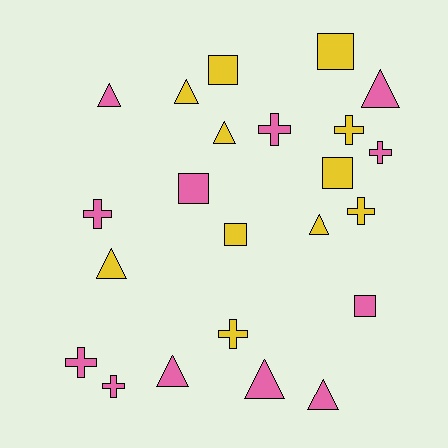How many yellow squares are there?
There are 4 yellow squares.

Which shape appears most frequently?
Triangle, with 9 objects.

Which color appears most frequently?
Pink, with 12 objects.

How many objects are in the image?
There are 23 objects.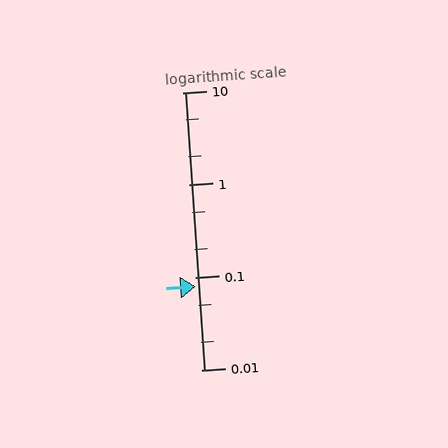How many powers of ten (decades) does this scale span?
The scale spans 3 decades, from 0.01 to 10.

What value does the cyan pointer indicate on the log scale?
The pointer indicates approximately 0.08.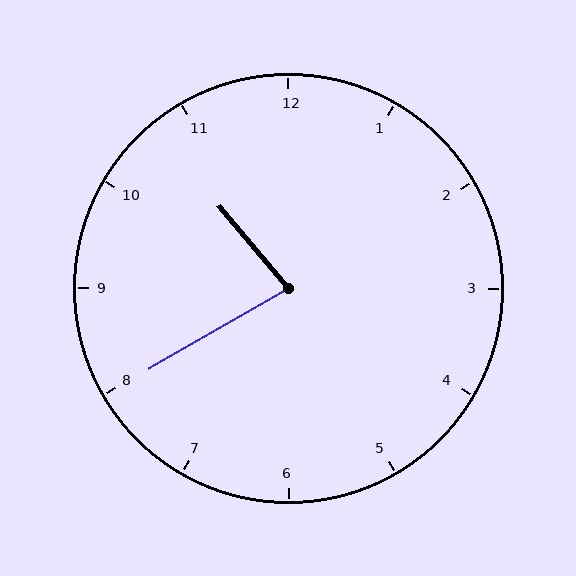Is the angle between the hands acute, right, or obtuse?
It is acute.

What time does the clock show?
10:40.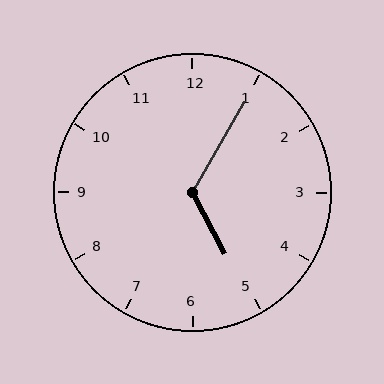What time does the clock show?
5:05.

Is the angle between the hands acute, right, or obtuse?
It is obtuse.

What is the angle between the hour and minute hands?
Approximately 122 degrees.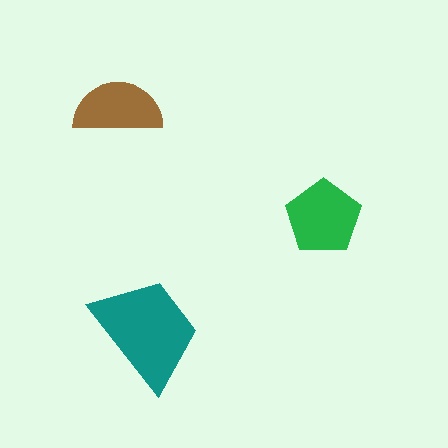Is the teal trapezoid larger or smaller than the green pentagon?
Larger.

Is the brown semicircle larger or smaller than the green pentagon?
Smaller.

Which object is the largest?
The teal trapezoid.